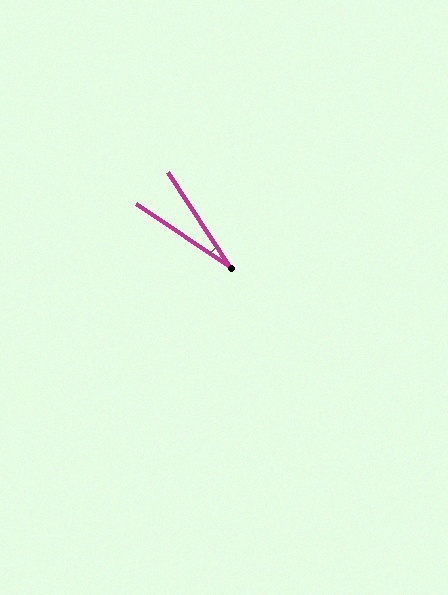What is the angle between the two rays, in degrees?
Approximately 23 degrees.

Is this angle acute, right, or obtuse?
It is acute.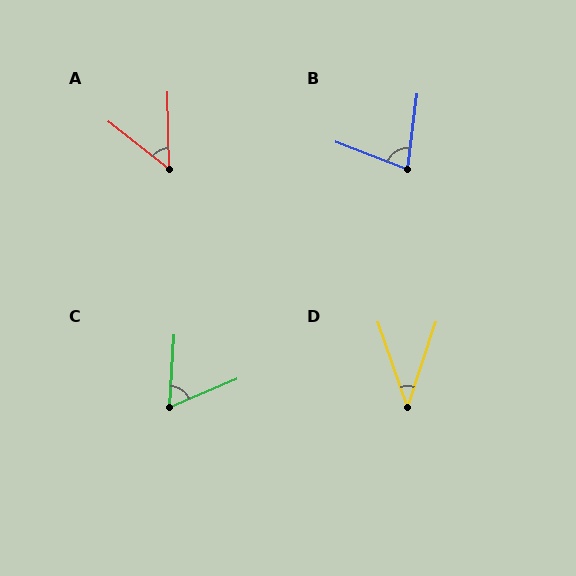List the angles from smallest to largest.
D (38°), A (50°), C (63°), B (76°).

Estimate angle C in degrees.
Approximately 63 degrees.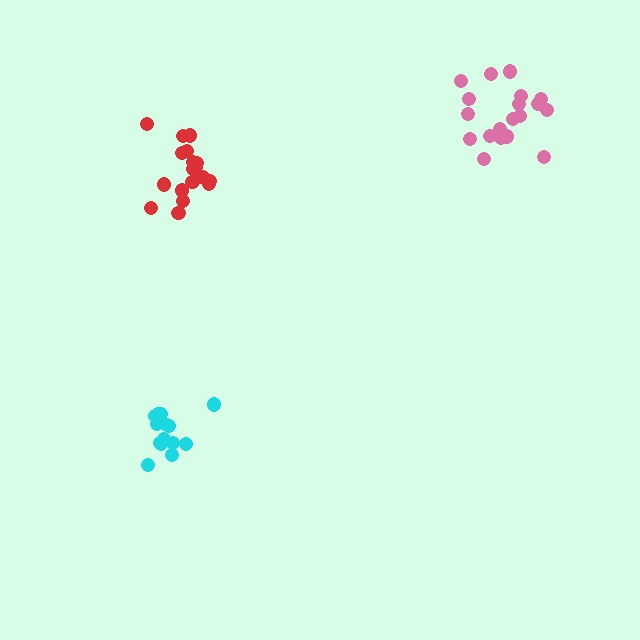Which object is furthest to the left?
The cyan cluster is leftmost.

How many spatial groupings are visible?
There are 3 spatial groupings.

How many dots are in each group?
Group 1: 14 dots, Group 2: 19 dots, Group 3: 19 dots (52 total).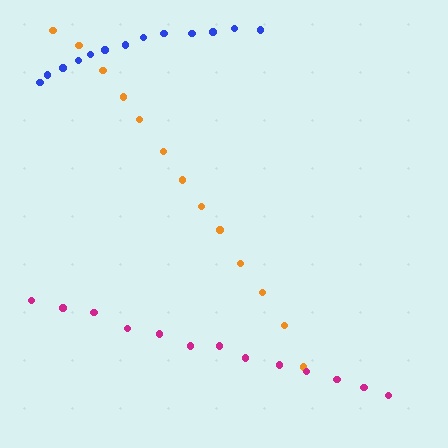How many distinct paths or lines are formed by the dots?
There are 3 distinct paths.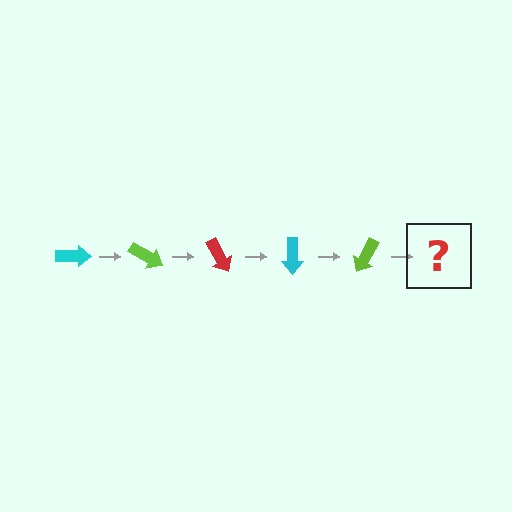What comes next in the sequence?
The next element should be a red arrow, rotated 150 degrees from the start.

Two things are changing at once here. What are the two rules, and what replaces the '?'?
The two rules are that it rotates 30 degrees each step and the color cycles through cyan, lime, and red. The '?' should be a red arrow, rotated 150 degrees from the start.